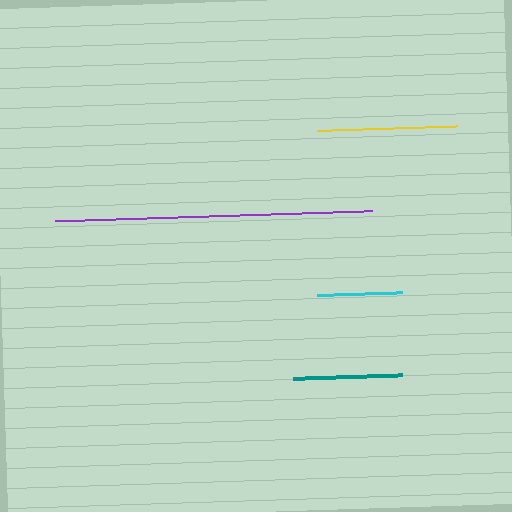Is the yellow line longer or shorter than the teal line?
The yellow line is longer than the teal line.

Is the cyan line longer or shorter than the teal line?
The teal line is longer than the cyan line.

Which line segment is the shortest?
The cyan line is the shortest at approximately 85 pixels.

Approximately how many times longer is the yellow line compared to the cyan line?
The yellow line is approximately 1.6 times the length of the cyan line.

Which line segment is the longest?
The purple line is the longest at approximately 317 pixels.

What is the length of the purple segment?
The purple segment is approximately 317 pixels long.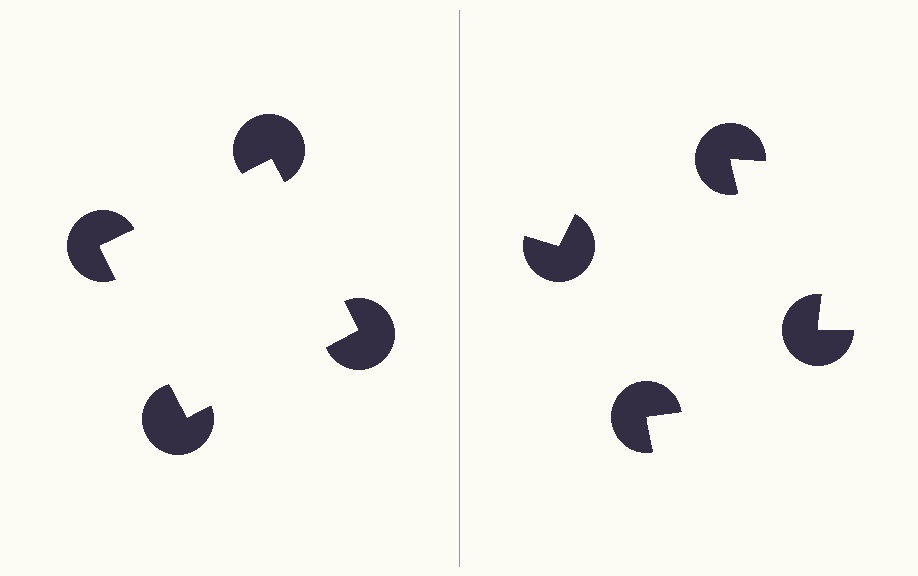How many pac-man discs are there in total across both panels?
8 — 4 on each side.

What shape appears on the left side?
An illusory square.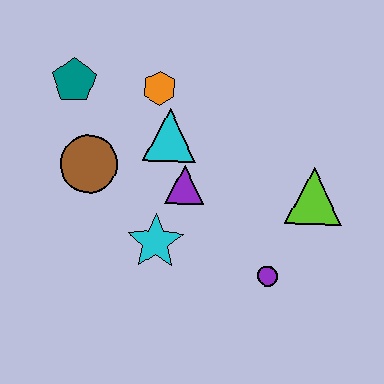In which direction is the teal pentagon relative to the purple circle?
The teal pentagon is to the left of the purple circle.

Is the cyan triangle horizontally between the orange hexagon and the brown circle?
No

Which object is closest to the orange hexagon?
The cyan triangle is closest to the orange hexagon.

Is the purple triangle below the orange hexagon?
Yes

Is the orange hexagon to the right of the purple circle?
No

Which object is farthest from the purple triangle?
The teal pentagon is farthest from the purple triangle.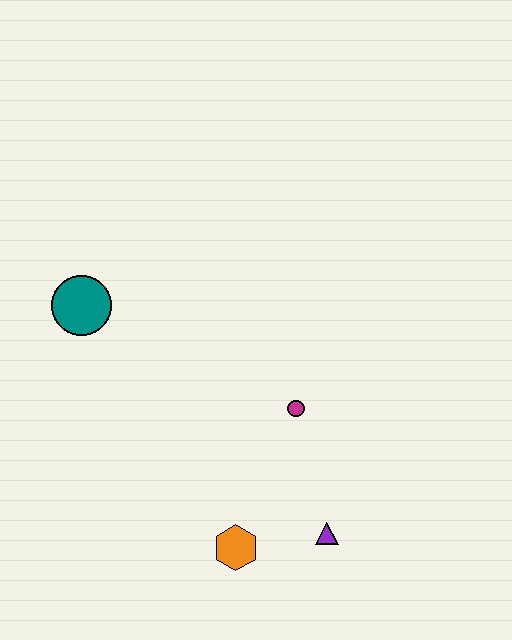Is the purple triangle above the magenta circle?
No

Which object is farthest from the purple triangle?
The teal circle is farthest from the purple triangle.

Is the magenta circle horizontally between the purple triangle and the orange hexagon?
Yes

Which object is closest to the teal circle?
The magenta circle is closest to the teal circle.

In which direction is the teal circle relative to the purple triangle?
The teal circle is to the left of the purple triangle.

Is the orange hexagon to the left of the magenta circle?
Yes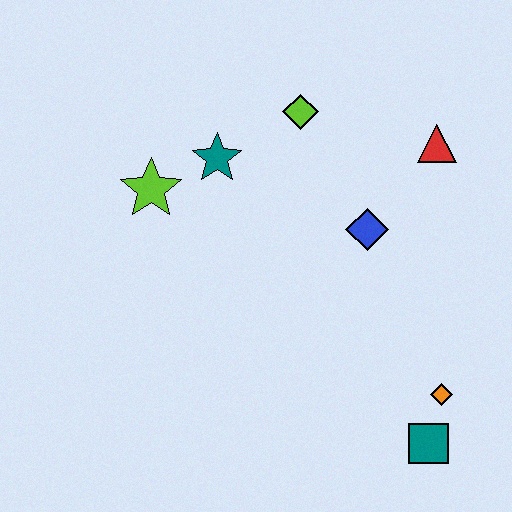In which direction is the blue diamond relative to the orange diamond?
The blue diamond is above the orange diamond.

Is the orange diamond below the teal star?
Yes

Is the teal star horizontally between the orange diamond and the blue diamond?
No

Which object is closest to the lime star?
The teal star is closest to the lime star.